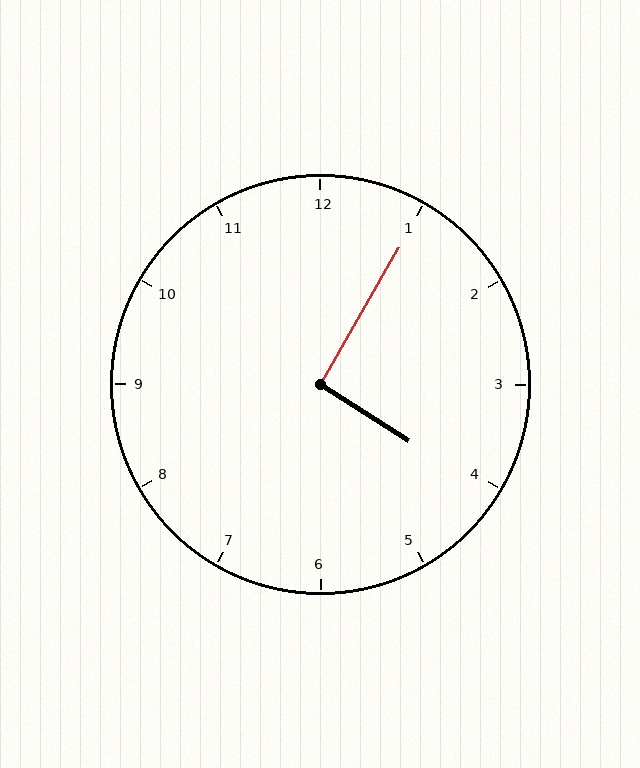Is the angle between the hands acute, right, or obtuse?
It is right.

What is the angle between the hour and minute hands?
Approximately 92 degrees.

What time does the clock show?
4:05.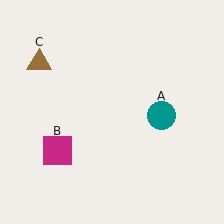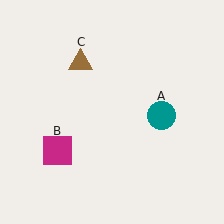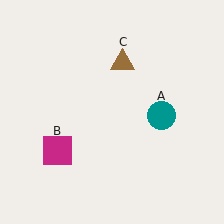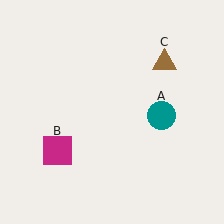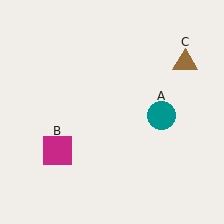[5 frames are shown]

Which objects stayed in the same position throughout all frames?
Teal circle (object A) and magenta square (object B) remained stationary.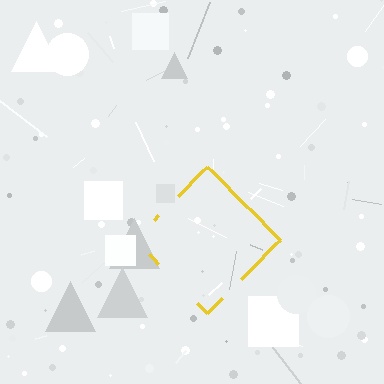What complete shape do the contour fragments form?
The contour fragments form a diamond.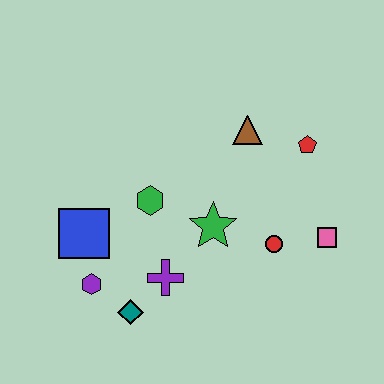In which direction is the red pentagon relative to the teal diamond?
The red pentagon is to the right of the teal diamond.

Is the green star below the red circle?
No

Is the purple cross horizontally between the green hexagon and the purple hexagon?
No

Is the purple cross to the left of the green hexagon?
No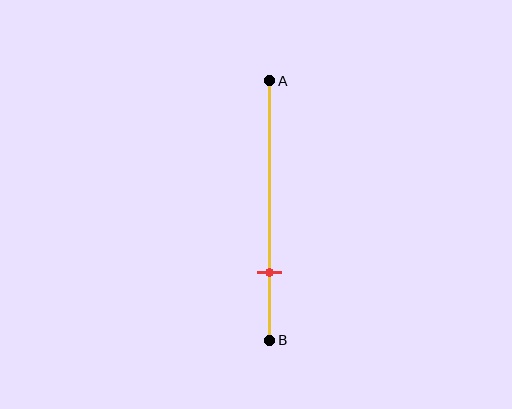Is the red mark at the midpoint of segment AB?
No, the mark is at about 75% from A, not at the 50% midpoint.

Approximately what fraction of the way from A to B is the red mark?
The red mark is approximately 75% of the way from A to B.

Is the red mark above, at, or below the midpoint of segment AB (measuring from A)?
The red mark is below the midpoint of segment AB.